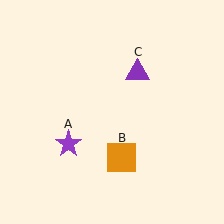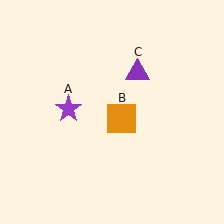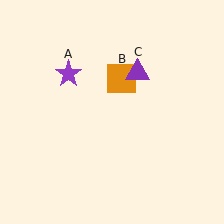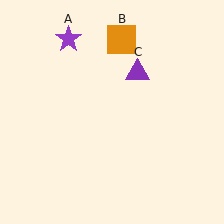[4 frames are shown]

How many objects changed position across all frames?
2 objects changed position: purple star (object A), orange square (object B).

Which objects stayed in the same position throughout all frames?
Purple triangle (object C) remained stationary.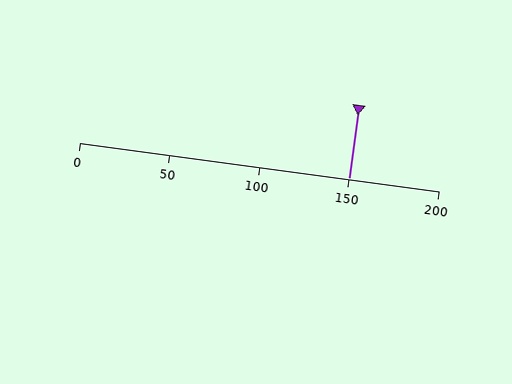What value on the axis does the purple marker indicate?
The marker indicates approximately 150.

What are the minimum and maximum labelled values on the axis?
The axis runs from 0 to 200.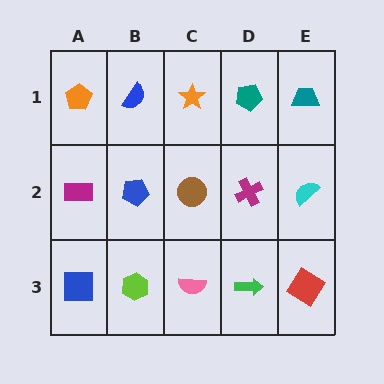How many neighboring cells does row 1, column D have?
3.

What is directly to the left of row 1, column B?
An orange pentagon.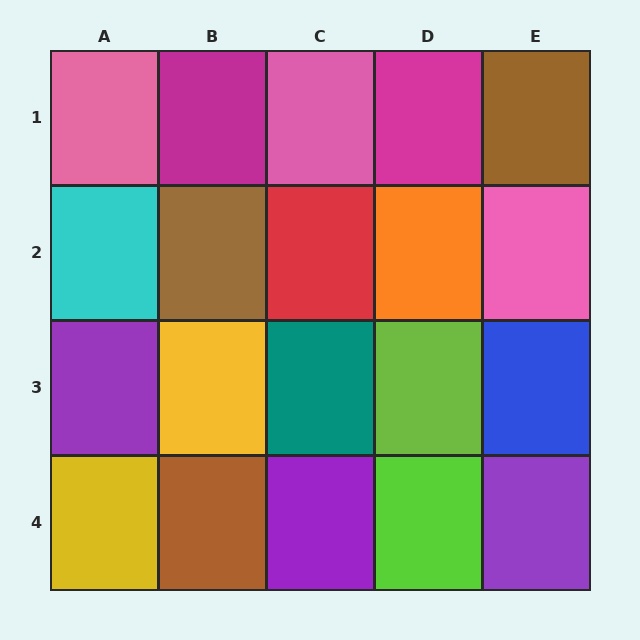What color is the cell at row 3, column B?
Yellow.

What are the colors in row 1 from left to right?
Pink, magenta, pink, magenta, brown.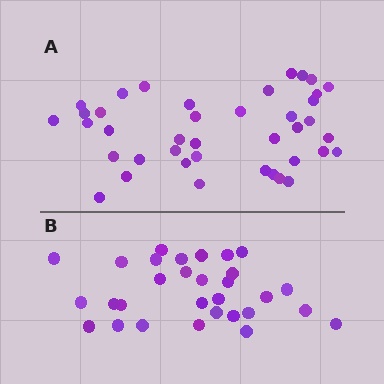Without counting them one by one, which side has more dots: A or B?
Region A (the top region) has more dots.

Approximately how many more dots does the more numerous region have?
Region A has roughly 10 or so more dots than region B.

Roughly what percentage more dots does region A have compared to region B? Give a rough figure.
About 35% more.